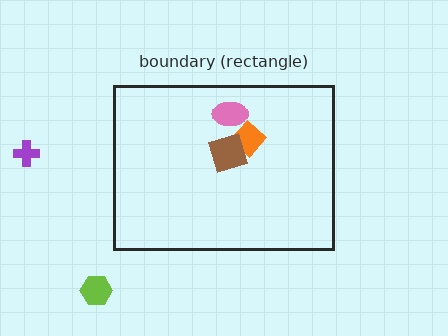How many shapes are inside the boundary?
3 inside, 2 outside.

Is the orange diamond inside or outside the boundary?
Inside.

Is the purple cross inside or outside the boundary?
Outside.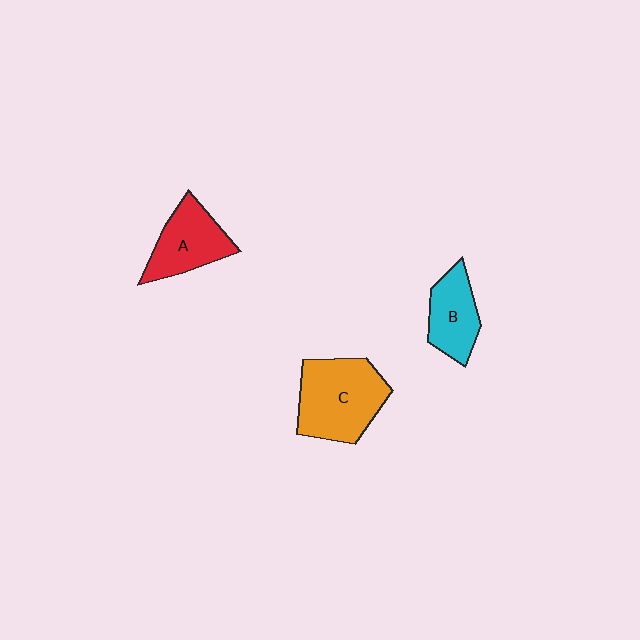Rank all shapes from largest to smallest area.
From largest to smallest: C (orange), A (red), B (cyan).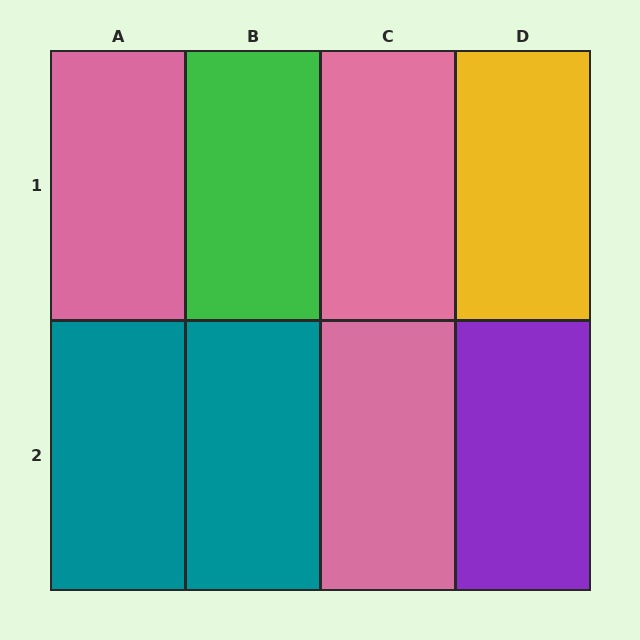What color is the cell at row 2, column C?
Pink.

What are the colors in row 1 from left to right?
Pink, green, pink, yellow.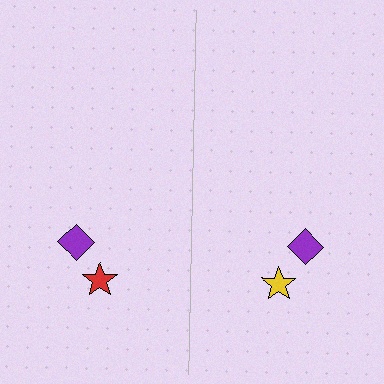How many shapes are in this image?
There are 4 shapes in this image.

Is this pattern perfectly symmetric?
No, the pattern is not perfectly symmetric. The yellow star on the right side breaks the symmetry — its mirror counterpart is red.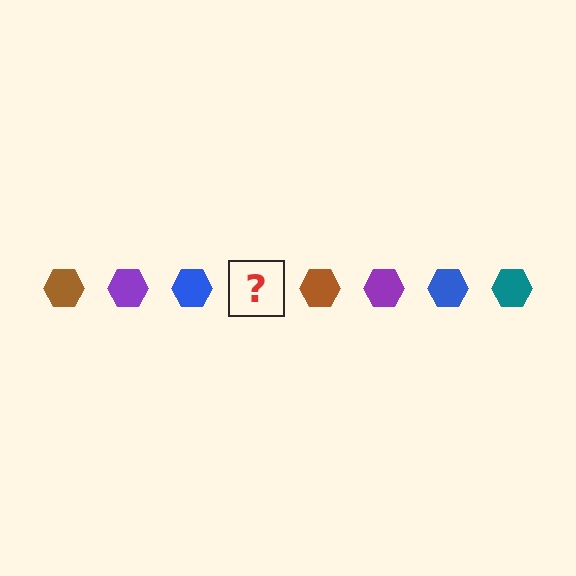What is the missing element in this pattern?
The missing element is a teal hexagon.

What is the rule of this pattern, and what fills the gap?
The rule is that the pattern cycles through brown, purple, blue, teal hexagons. The gap should be filled with a teal hexagon.